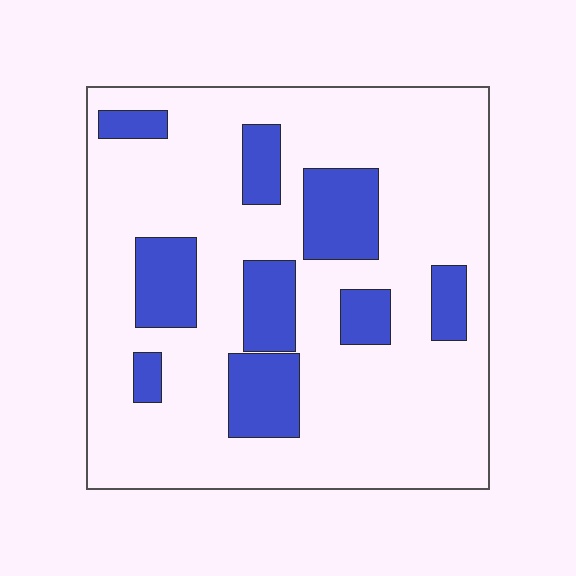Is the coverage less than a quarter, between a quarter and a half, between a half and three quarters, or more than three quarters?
Less than a quarter.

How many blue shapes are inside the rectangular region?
9.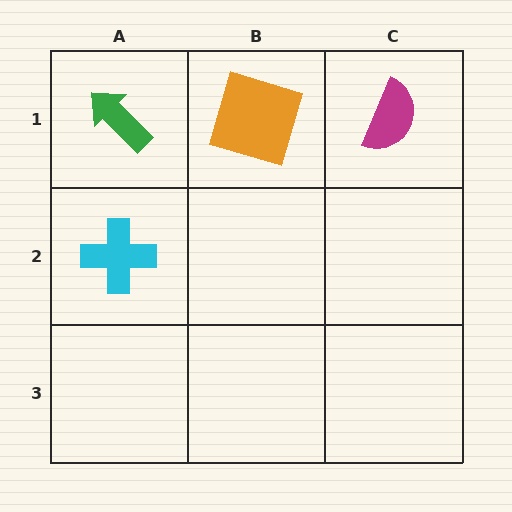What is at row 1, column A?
A green arrow.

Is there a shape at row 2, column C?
No, that cell is empty.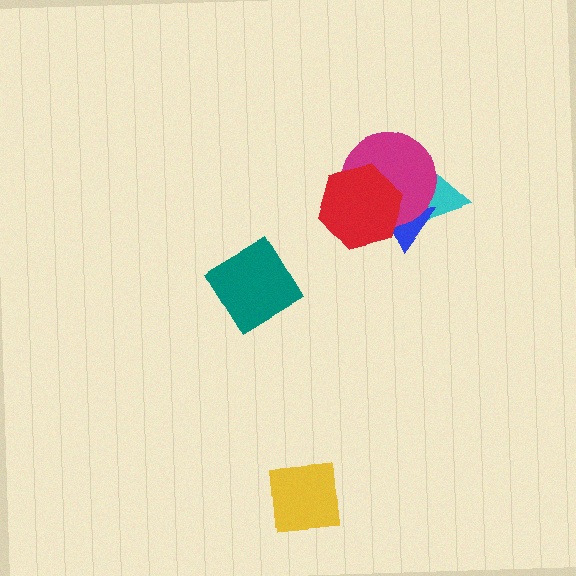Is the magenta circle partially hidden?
Yes, it is partially covered by another shape.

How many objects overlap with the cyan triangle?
3 objects overlap with the cyan triangle.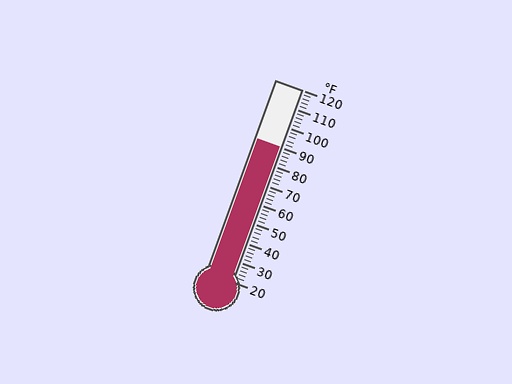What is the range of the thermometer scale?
The thermometer scale ranges from 20°F to 120°F.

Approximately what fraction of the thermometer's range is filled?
The thermometer is filled to approximately 70% of its range.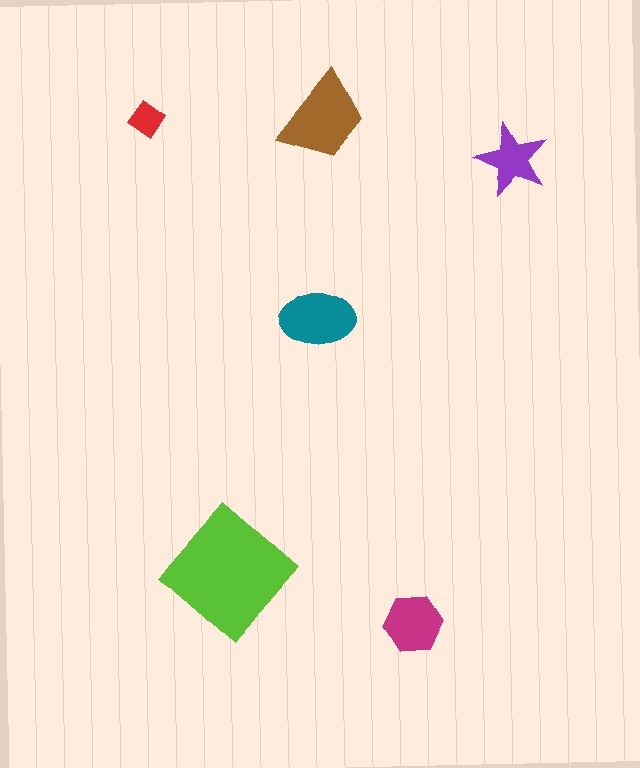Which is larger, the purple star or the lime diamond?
The lime diamond.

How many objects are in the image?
There are 6 objects in the image.